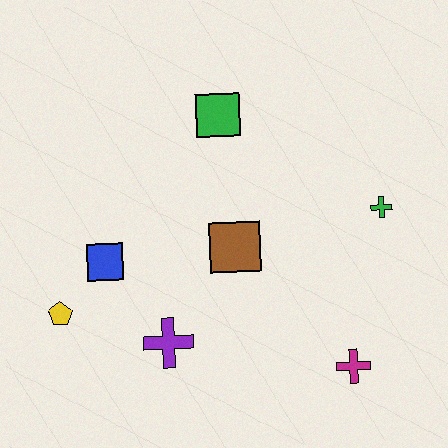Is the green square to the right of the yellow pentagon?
Yes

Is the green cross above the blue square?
Yes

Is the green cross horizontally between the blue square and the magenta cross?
No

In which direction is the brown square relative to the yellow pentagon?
The brown square is to the right of the yellow pentagon.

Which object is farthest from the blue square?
The green cross is farthest from the blue square.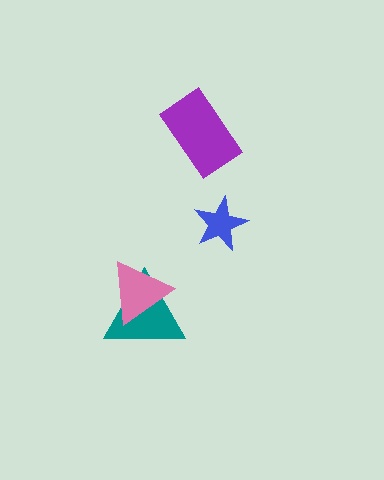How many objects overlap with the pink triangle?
1 object overlaps with the pink triangle.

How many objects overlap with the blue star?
0 objects overlap with the blue star.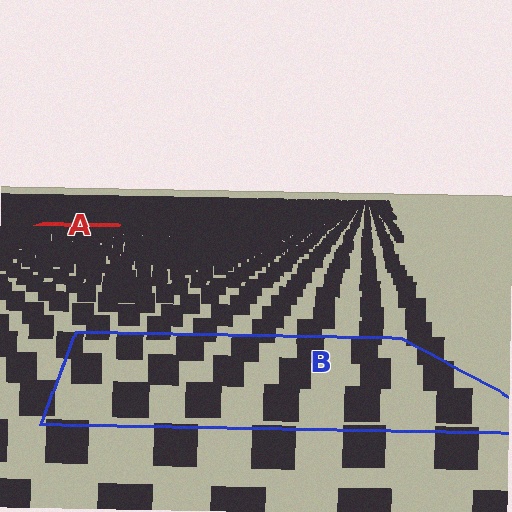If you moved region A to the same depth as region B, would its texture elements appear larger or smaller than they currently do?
They would appear larger. At a closer depth, the same texture elements are projected at a bigger on-screen size.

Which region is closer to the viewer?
Region B is closer. The texture elements there are larger and more spread out.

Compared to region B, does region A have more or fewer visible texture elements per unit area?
Region A has more texture elements per unit area — they are packed more densely because it is farther away.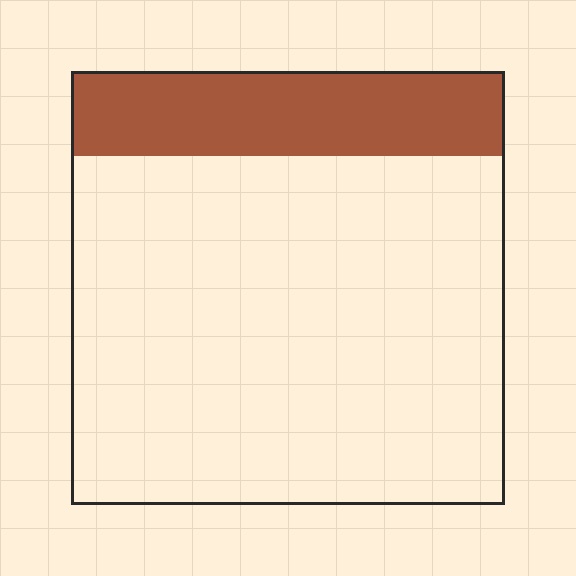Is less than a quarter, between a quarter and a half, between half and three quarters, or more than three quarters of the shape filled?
Less than a quarter.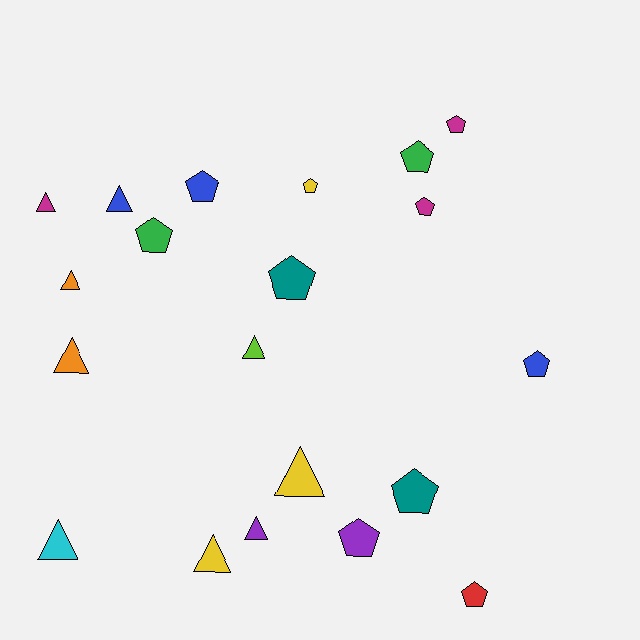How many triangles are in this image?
There are 9 triangles.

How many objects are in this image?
There are 20 objects.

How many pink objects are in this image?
There are no pink objects.